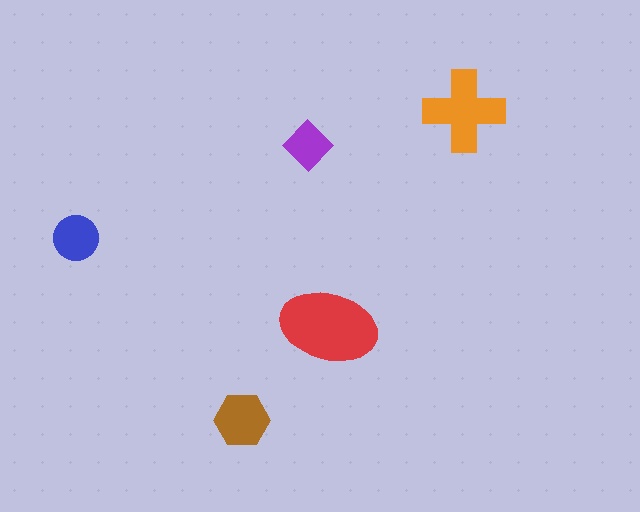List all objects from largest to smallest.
The red ellipse, the orange cross, the brown hexagon, the blue circle, the purple diamond.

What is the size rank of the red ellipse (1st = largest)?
1st.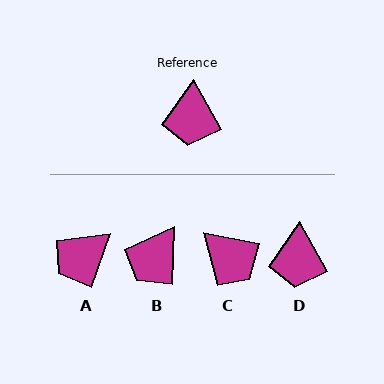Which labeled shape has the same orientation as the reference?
D.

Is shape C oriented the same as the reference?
No, it is off by about 49 degrees.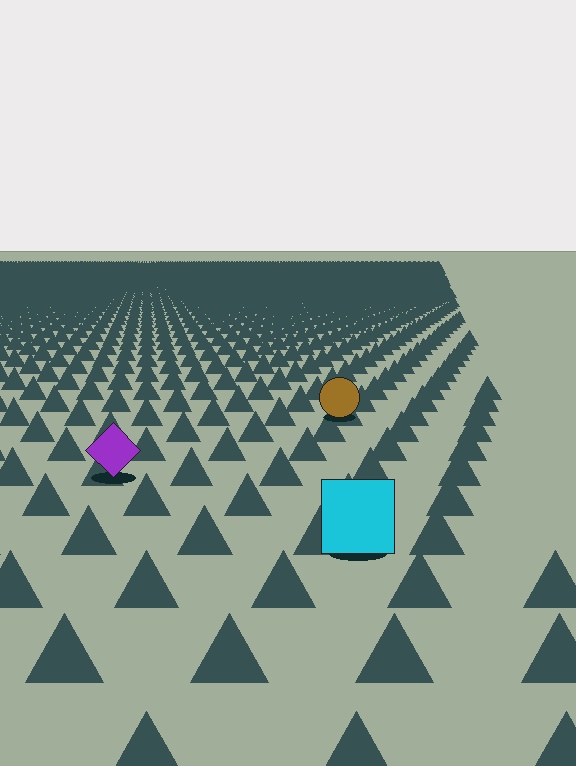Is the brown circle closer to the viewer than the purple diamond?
No. The purple diamond is closer — you can tell from the texture gradient: the ground texture is coarser near it.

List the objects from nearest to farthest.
From nearest to farthest: the cyan square, the purple diamond, the brown circle.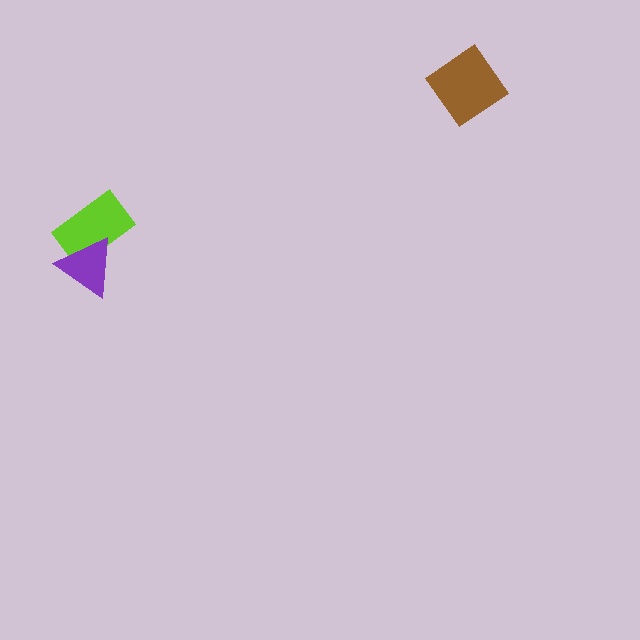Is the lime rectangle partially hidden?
Yes, it is partially covered by another shape.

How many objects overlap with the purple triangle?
1 object overlaps with the purple triangle.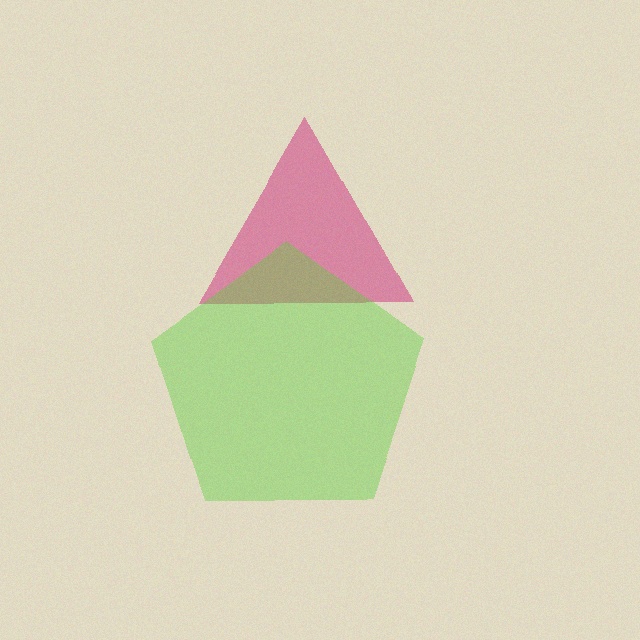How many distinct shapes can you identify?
There are 2 distinct shapes: a magenta triangle, a lime pentagon.